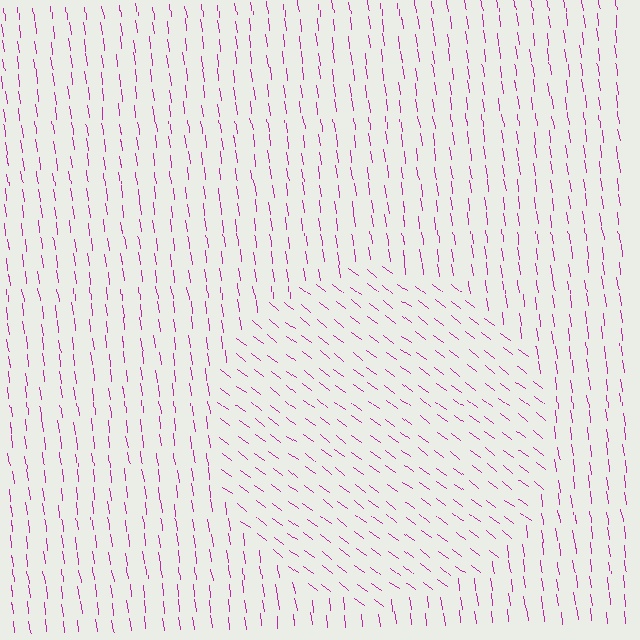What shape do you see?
I see a circle.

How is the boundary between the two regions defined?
The boundary is defined purely by a change in line orientation (approximately 45 degrees difference). All lines are the same color and thickness.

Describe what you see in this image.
The image is filled with small magenta line segments. A circle region in the image has lines oriented differently from the surrounding lines, creating a visible texture boundary.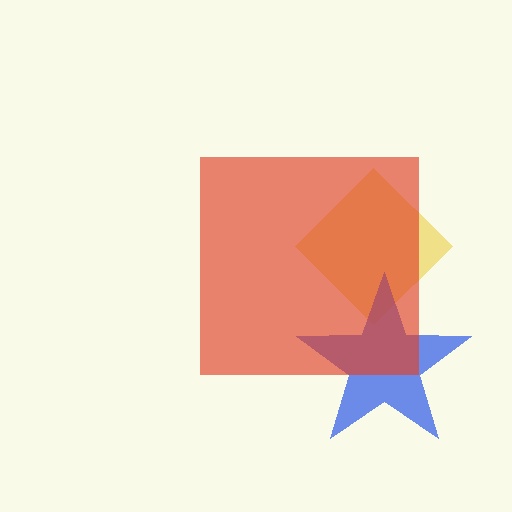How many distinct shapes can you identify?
There are 3 distinct shapes: a yellow diamond, a blue star, a red square.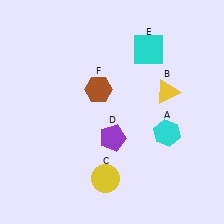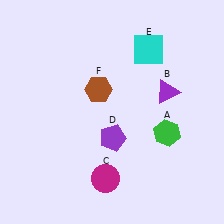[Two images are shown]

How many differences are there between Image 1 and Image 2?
There are 3 differences between the two images.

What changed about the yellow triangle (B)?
In Image 1, B is yellow. In Image 2, it changed to purple.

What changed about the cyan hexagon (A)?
In Image 1, A is cyan. In Image 2, it changed to green.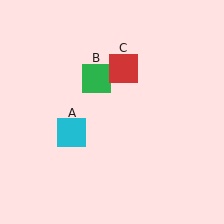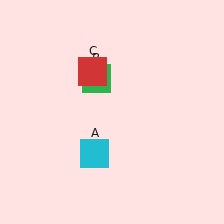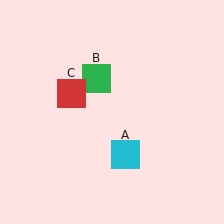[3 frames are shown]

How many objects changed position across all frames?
2 objects changed position: cyan square (object A), red square (object C).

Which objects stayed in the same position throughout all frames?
Green square (object B) remained stationary.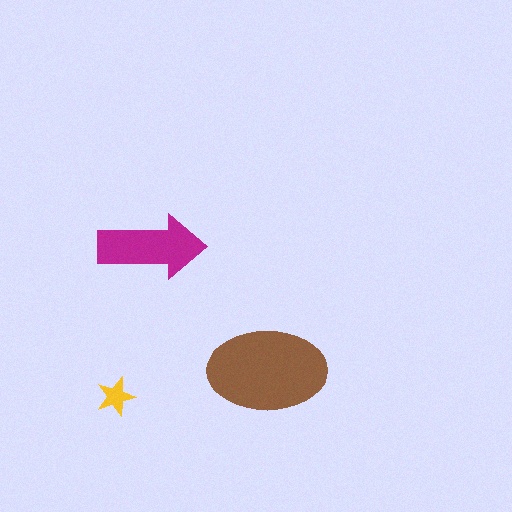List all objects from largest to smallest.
The brown ellipse, the magenta arrow, the yellow star.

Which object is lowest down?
The yellow star is bottommost.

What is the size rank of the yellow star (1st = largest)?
3rd.